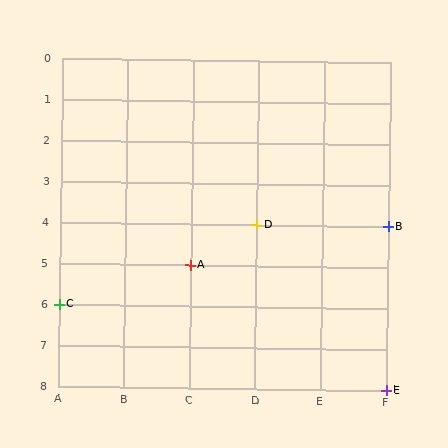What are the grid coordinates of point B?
Point B is at grid coordinates (F, 4).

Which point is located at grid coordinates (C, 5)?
Point A is at (C, 5).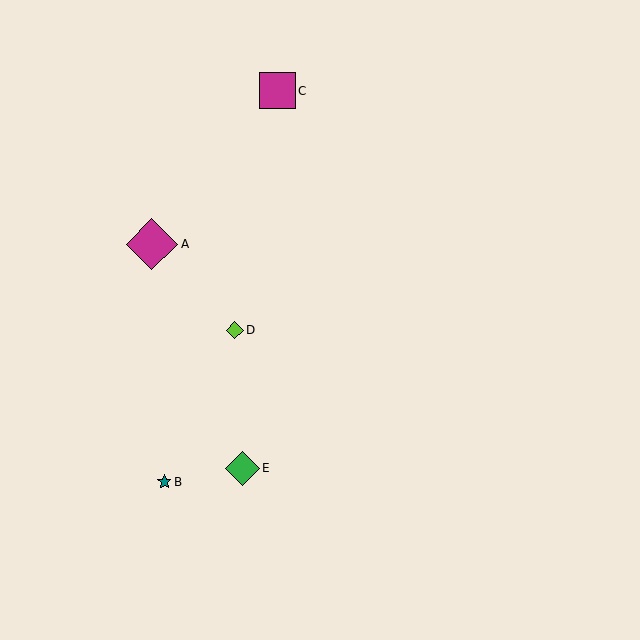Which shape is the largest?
The magenta diamond (labeled A) is the largest.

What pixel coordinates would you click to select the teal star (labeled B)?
Click at (164, 482) to select the teal star B.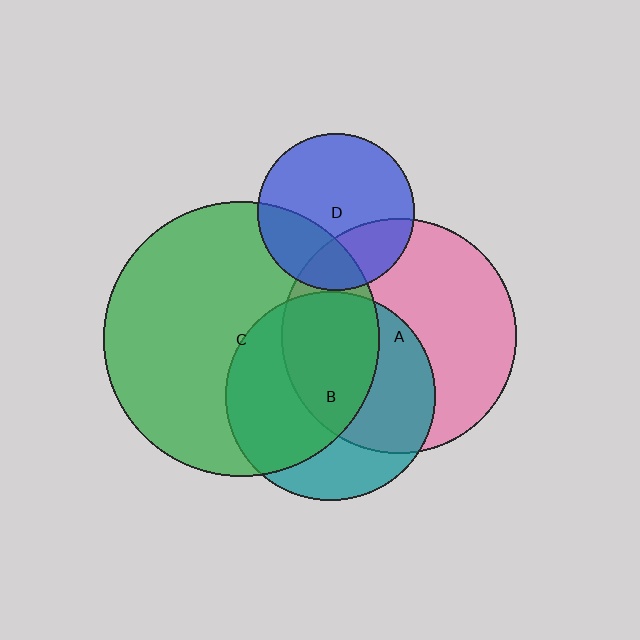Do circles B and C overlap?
Yes.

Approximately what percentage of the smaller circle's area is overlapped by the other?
Approximately 60%.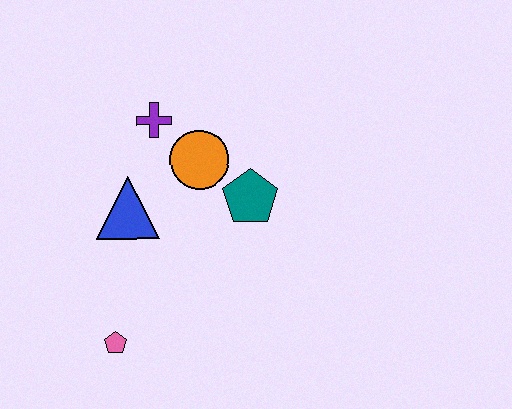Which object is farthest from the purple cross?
The pink pentagon is farthest from the purple cross.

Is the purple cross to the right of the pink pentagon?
Yes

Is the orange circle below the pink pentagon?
No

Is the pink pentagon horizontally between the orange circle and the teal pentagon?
No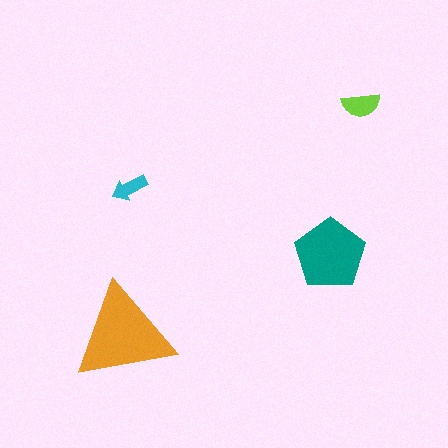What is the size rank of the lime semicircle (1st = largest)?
3rd.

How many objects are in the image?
There are 4 objects in the image.